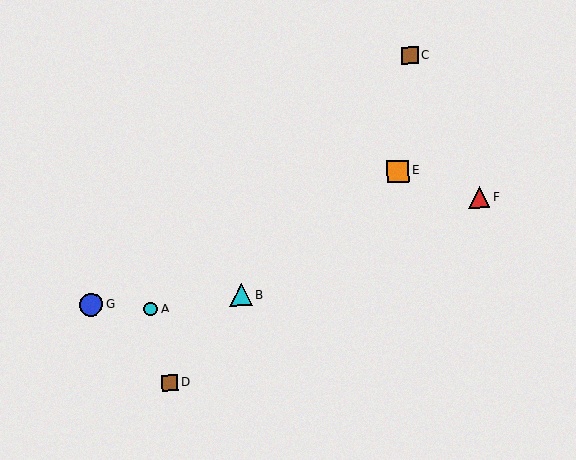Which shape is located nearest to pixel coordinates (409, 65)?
The brown square (labeled C) at (410, 55) is nearest to that location.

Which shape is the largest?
The blue circle (labeled G) is the largest.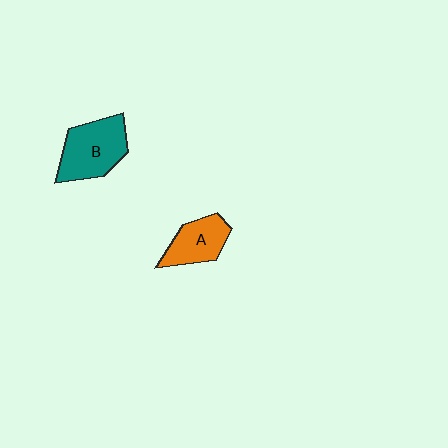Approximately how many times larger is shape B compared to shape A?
Approximately 1.4 times.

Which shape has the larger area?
Shape B (teal).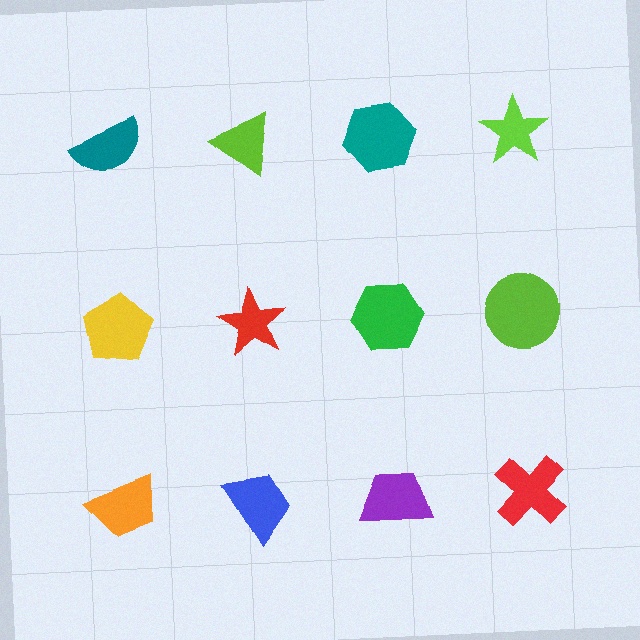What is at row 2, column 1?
A yellow pentagon.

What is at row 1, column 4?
A lime star.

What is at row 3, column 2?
A blue trapezoid.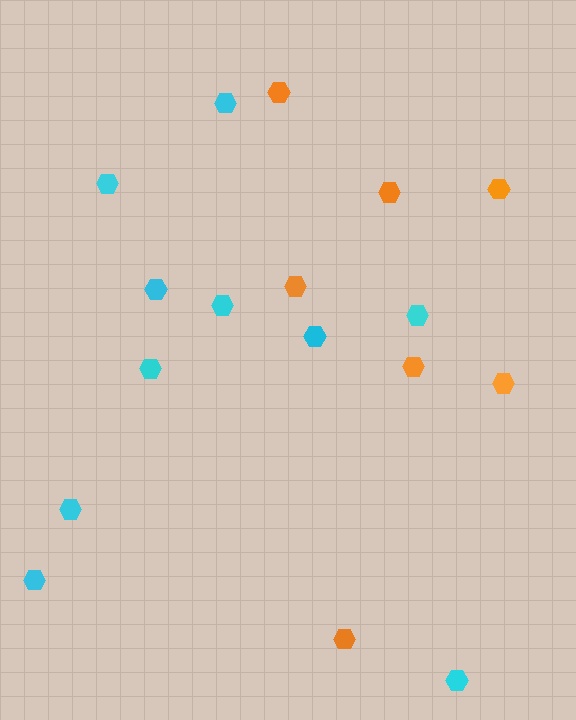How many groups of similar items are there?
There are 2 groups: one group of cyan hexagons (10) and one group of orange hexagons (7).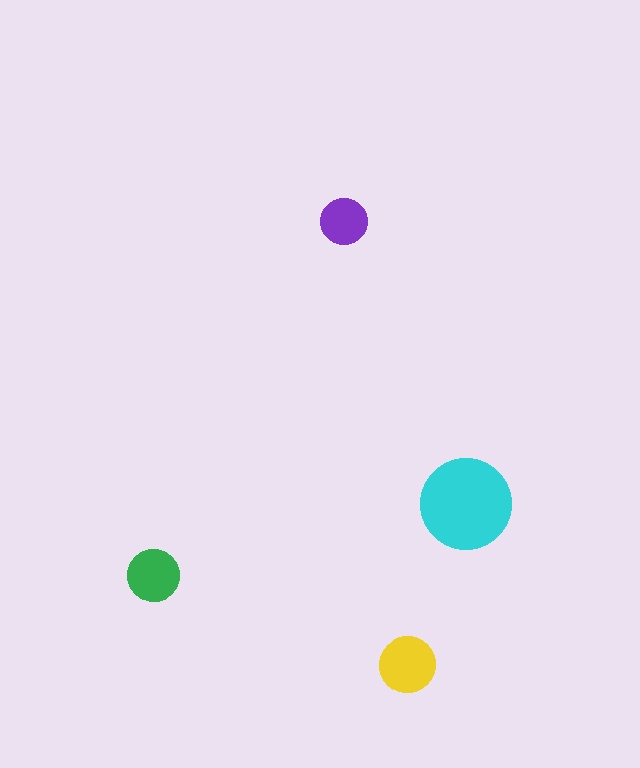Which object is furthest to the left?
The green circle is leftmost.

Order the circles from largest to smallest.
the cyan one, the yellow one, the green one, the purple one.